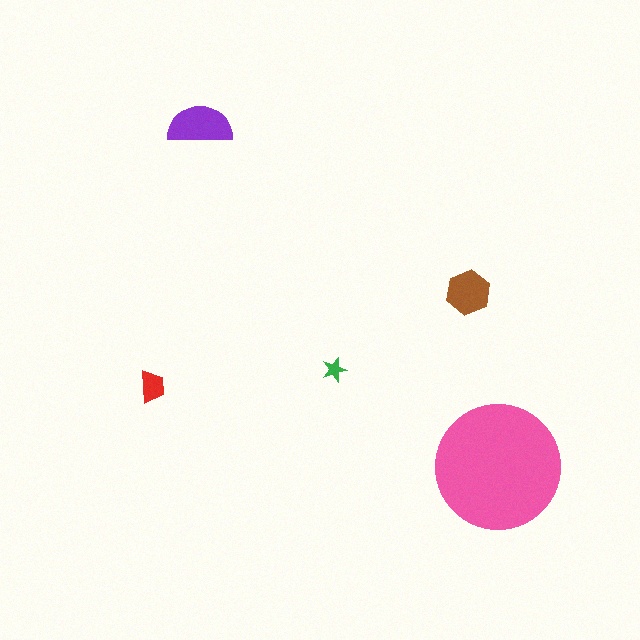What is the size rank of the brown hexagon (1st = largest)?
3rd.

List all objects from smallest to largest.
The green star, the red trapezoid, the brown hexagon, the purple semicircle, the pink circle.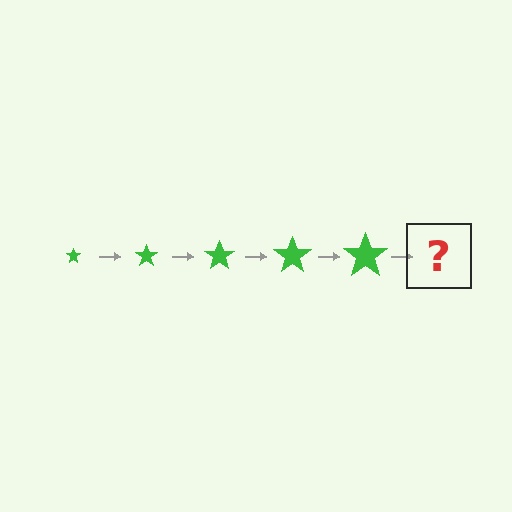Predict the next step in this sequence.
The next step is a green star, larger than the previous one.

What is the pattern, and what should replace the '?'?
The pattern is that the star gets progressively larger each step. The '?' should be a green star, larger than the previous one.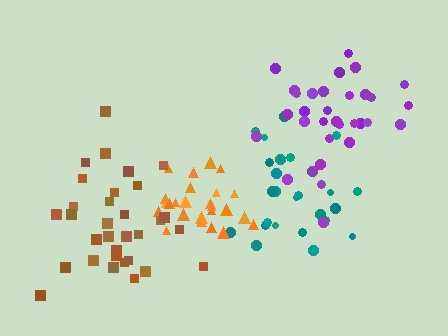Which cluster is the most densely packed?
Orange.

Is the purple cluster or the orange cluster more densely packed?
Orange.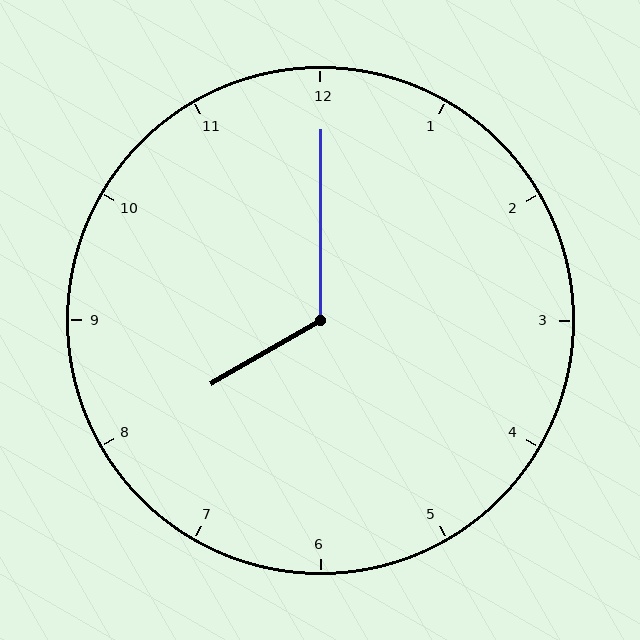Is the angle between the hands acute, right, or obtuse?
It is obtuse.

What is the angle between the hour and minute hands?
Approximately 120 degrees.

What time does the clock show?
8:00.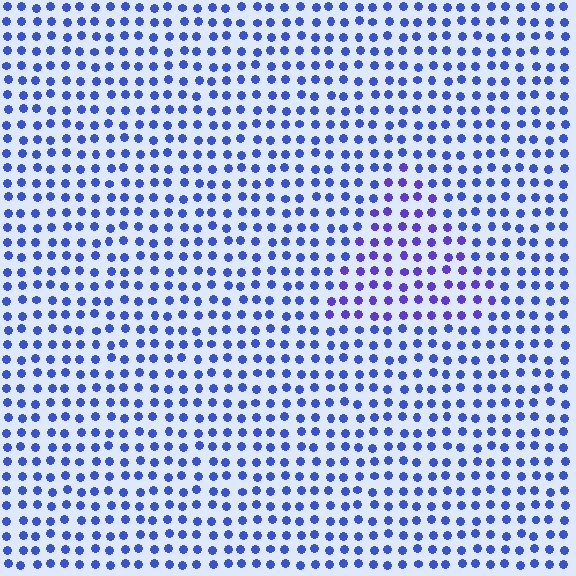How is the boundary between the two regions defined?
The boundary is defined purely by a slight shift in hue (about 25 degrees). Spacing, size, and orientation are identical on both sides.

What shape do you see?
I see a triangle.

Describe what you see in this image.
The image is filled with small blue elements in a uniform arrangement. A triangle-shaped region is visible where the elements are tinted to a slightly different hue, forming a subtle color boundary.